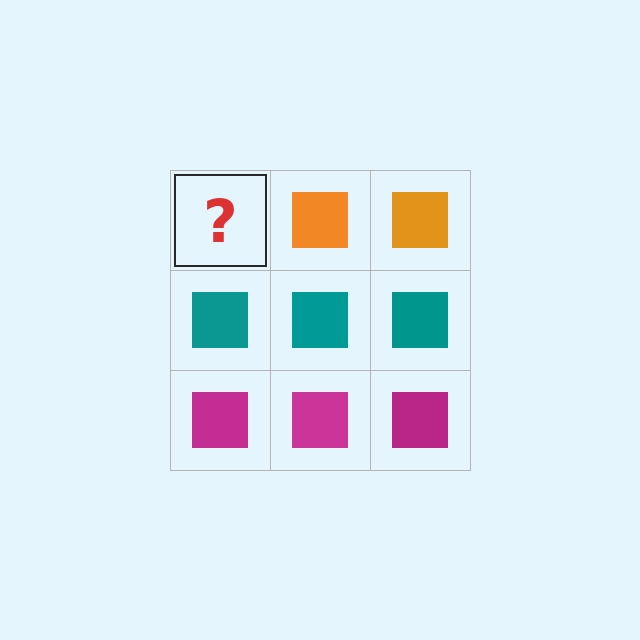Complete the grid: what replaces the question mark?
The question mark should be replaced with an orange square.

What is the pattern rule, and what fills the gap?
The rule is that each row has a consistent color. The gap should be filled with an orange square.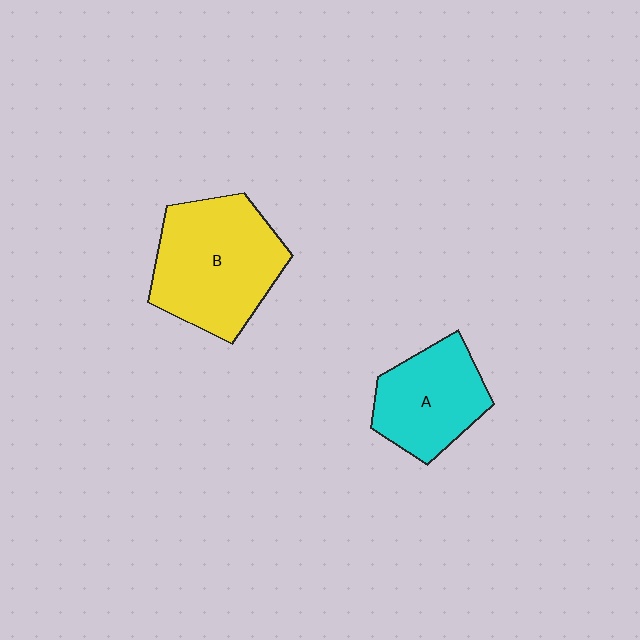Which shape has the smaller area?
Shape A (cyan).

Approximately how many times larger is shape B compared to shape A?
Approximately 1.4 times.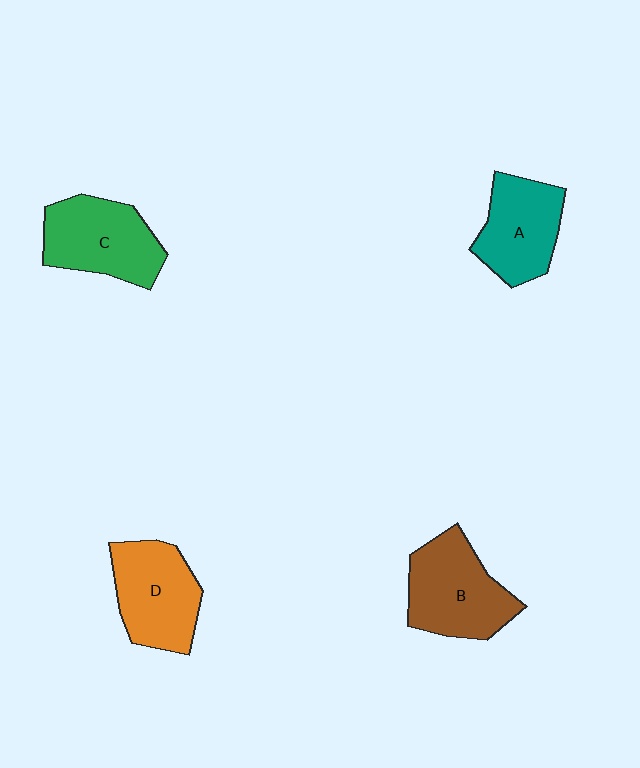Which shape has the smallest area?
Shape A (teal).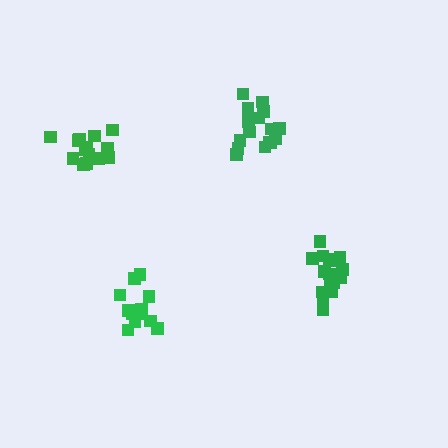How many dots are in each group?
Group 1: 16 dots, Group 2: 12 dots, Group 3: 14 dots, Group 4: 18 dots (60 total).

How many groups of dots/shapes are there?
There are 4 groups.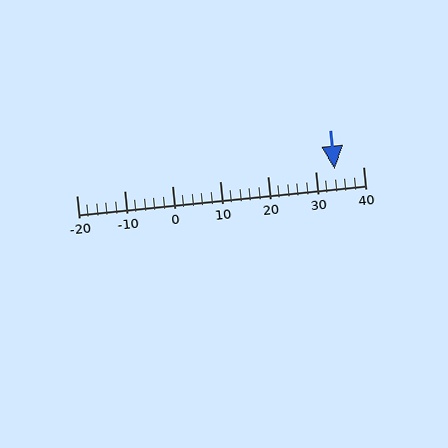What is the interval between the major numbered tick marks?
The major tick marks are spaced 10 units apart.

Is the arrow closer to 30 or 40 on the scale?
The arrow is closer to 30.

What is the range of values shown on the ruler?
The ruler shows values from -20 to 40.